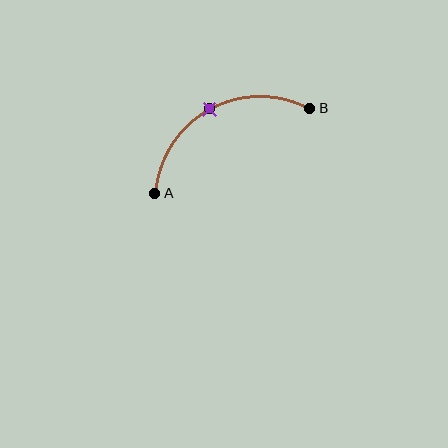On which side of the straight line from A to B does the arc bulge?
The arc bulges above the straight line connecting A and B.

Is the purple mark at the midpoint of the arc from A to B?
Yes. The purple mark lies on the arc at equal arc-length from both A and B — it is the arc midpoint.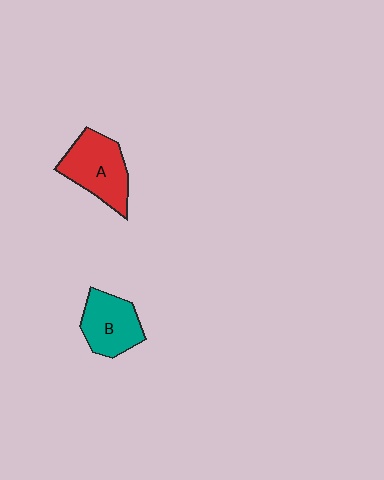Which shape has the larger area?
Shape A (red).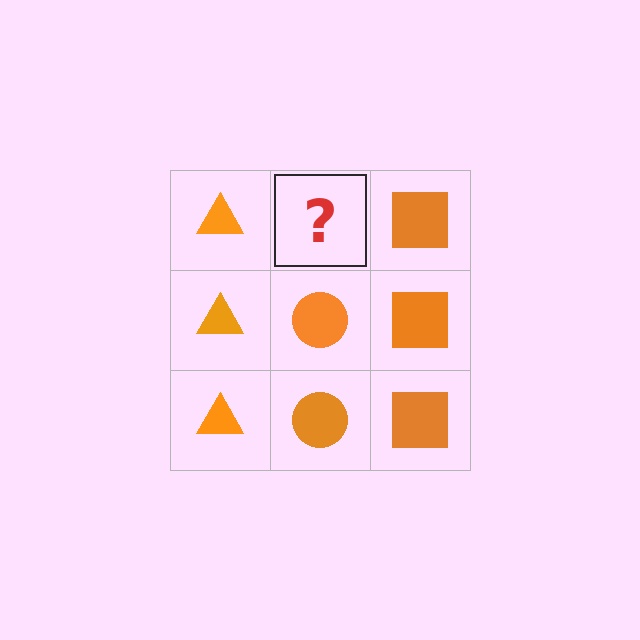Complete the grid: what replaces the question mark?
The question mark should be replaced with an orange circle.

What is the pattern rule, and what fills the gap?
The rule is that each column has a consistent shape. The gap should be filled with an orange circle.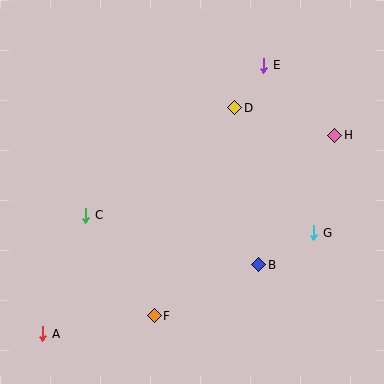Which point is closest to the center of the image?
Point D at (235, 108) is closest to the center.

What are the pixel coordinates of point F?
Point F is at (154, 316).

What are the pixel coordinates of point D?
Point D is at (235, 108).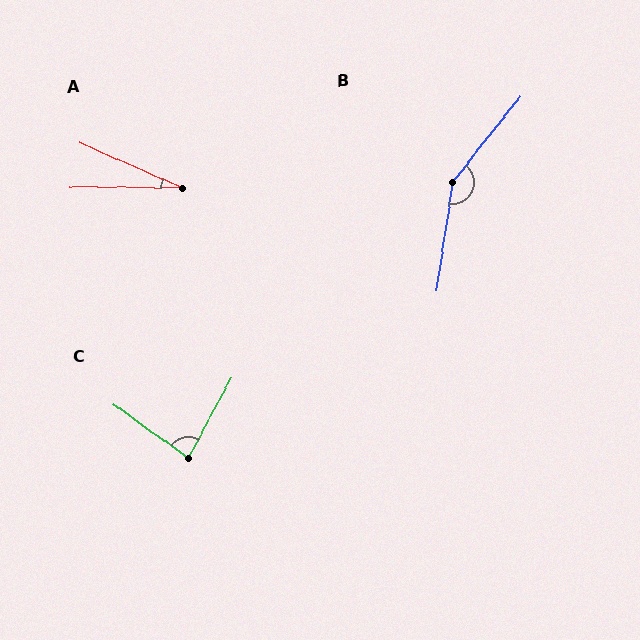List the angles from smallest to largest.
A (23°), C (83°), B (149°).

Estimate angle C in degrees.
Approximately 83 degrees.